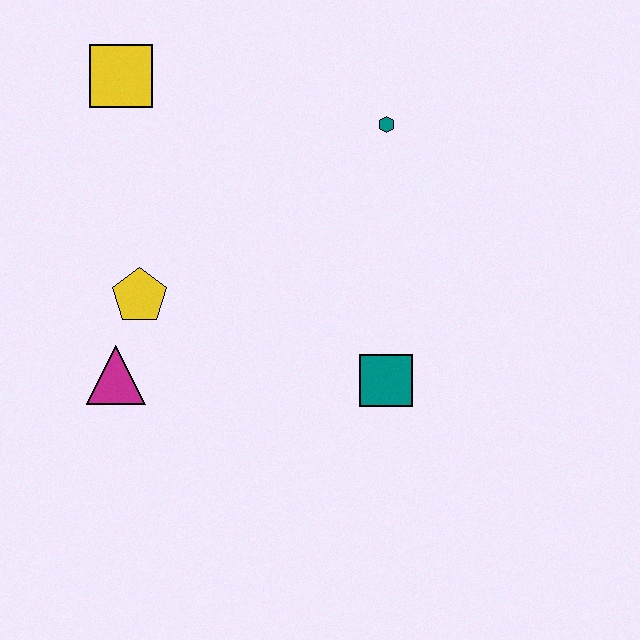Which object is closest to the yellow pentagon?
The magenta triangle is closest to the yellow pentagon.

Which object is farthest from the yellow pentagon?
The teal hexagon is farthest from the yellow pentagon.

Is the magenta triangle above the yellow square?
No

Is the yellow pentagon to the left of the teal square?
Yes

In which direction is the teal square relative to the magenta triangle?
The teal square is to the right of the magenta triangle.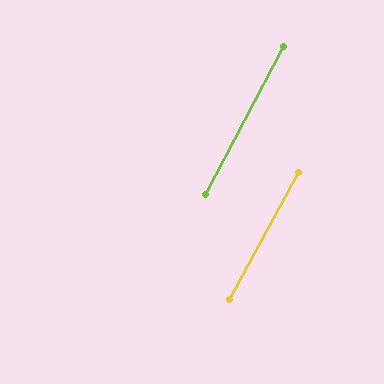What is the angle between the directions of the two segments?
Approximately 1 degree.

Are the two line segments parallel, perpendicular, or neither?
Parallel — their directions differ by only 0.9°.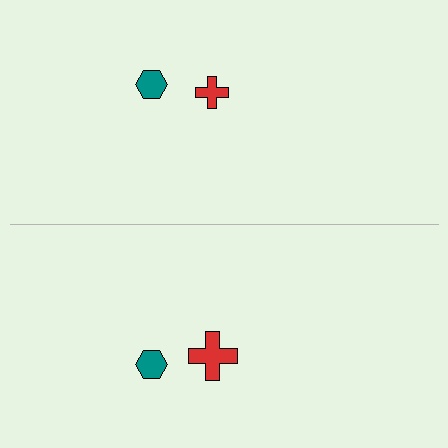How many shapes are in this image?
There are 4 shapes in this image.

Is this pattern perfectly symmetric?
No, the pattern is not perfectly symmetric. The red cross on the bottom side has a different size than its mirror counterpart.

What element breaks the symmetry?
The red cross on the bottom side has a different size than its mirror counterpart.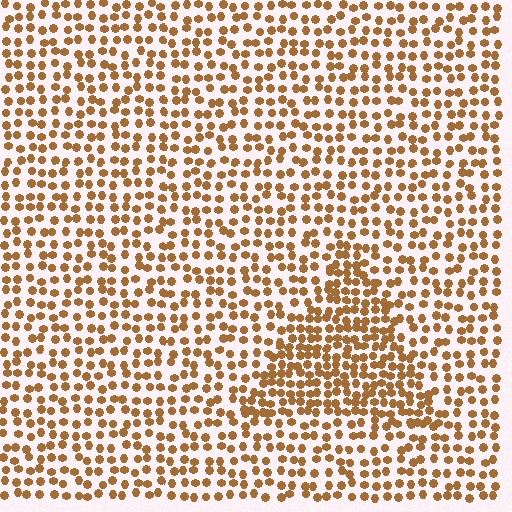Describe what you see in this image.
The image contains small brown elements arranged at two different densities. A triangle-shaped region is visible where the elements are more densely packed than the surrounding area.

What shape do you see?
I see a triangle.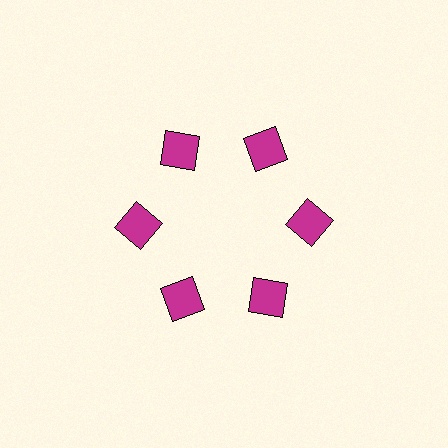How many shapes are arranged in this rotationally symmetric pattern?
There are 6 shapes, arranged in 6 groups of 1.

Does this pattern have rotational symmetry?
Yes, this pattern has 6-fold rotational symmetry. It looks the same after rotating 60 degrees around the center.